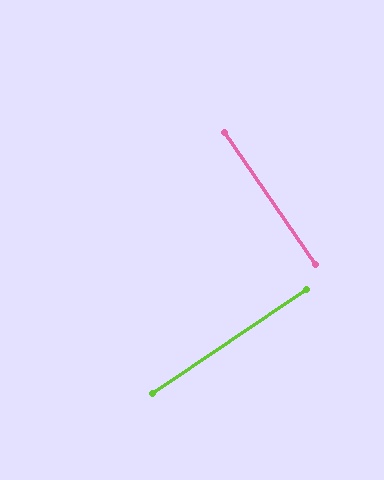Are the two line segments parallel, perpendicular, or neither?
Perpendicular — they meet at approximately 90°.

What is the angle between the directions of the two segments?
Approximately 90 degrees.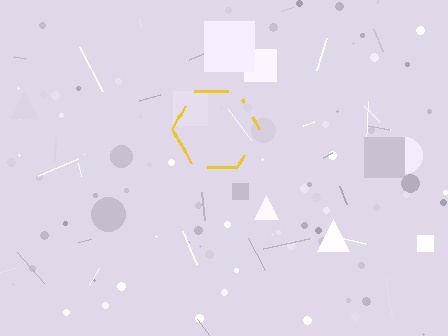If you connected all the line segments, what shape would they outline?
They would outline a hexagon.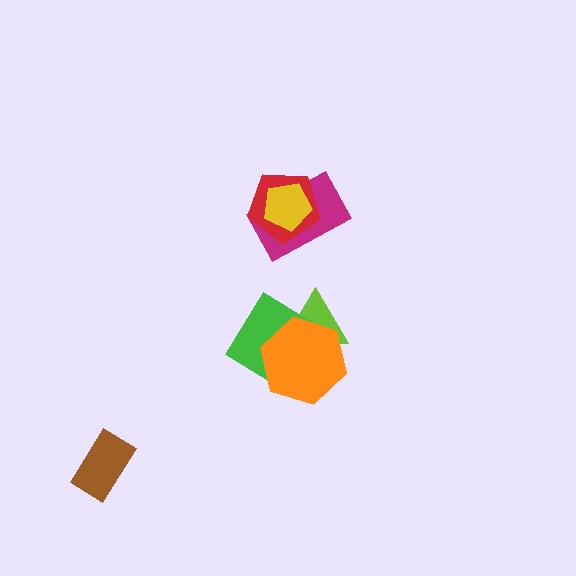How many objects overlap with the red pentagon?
2 objects overlap with the red pentagon.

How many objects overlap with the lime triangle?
2 objects overlap with the lime triangle.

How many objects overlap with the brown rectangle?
0 objects overlap with the brown rectangle.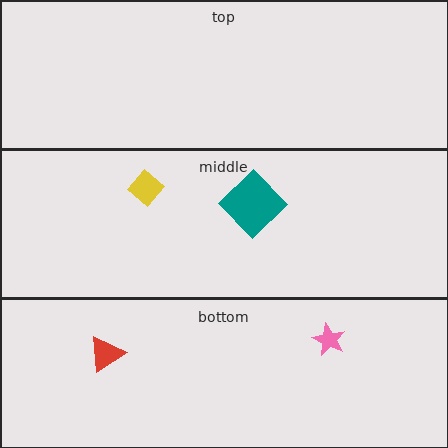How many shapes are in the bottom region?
2.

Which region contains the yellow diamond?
The middle region.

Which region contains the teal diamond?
The middle region.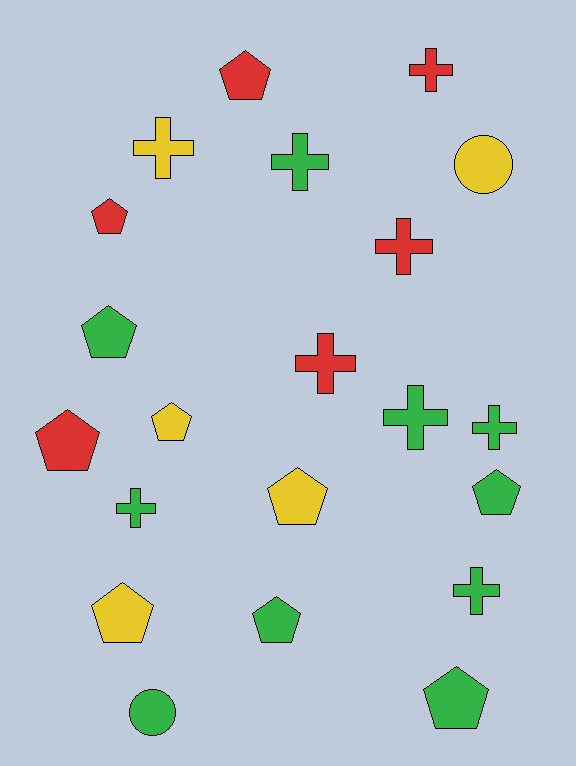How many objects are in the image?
There are 21 objects.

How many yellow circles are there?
There is 1 yellow circle.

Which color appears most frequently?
Green, with 10 objects.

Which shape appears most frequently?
Pentagon, with 10 objects.